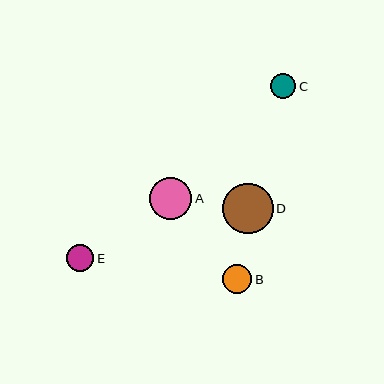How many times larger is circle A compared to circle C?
Circle A is approximately 1.7 times the size of circle C.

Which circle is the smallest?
Circle C is the smallest with a size of approximately 25 pixels.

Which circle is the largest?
Circle D is the largest with a size of approximately 51 pixels.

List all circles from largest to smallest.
From largest to smallest: D, A, B, E, C.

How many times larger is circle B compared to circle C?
Circle B is approximately 1.2 times the size of circle C.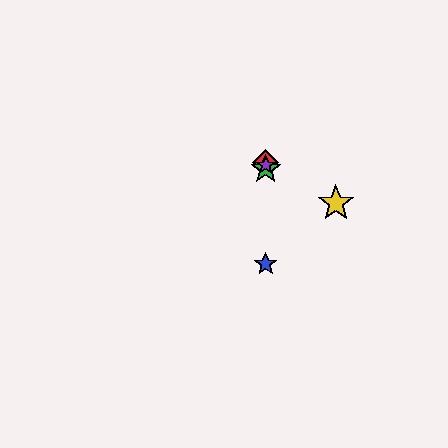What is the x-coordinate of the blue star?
The blue star is at x≈266.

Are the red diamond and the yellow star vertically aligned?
No, the red diamond is at x≈266 and the yellow star is at x≈336.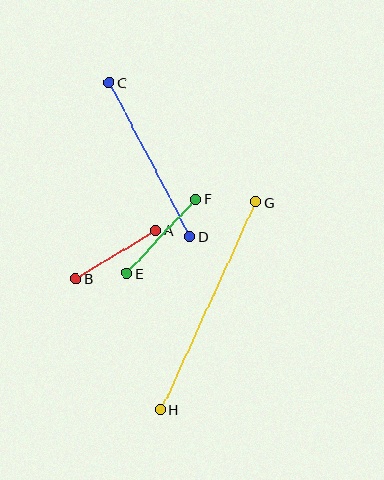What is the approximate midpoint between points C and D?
The midpoint is at approximately (149, 160) pixels.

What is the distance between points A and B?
The distance is approximately 94 pixels.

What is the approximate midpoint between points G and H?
The midpoint is at approximately (208, 306) pixels.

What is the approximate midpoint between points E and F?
The midpoint is at approximately (161, 236) pixels.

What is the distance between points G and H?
The distance is approximately 228 pixels.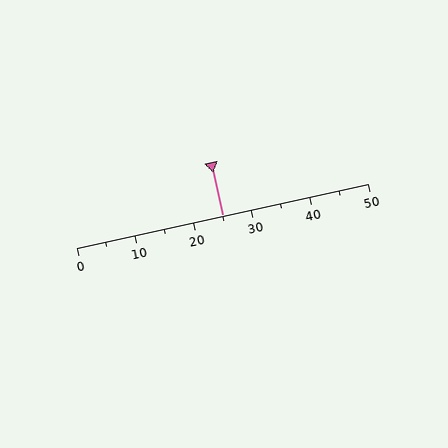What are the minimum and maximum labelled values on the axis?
The axis runs from 0 to 50.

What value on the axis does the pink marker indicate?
The marker indicates approximately 25.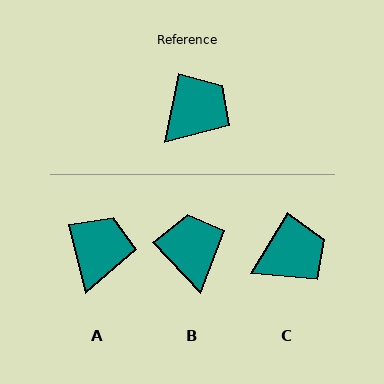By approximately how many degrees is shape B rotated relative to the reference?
Approximately 55 degrees counter-clockwise.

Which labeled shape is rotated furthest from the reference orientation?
B, about 55 degrees away.